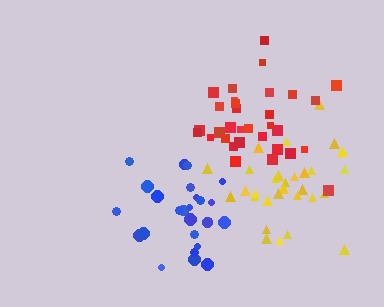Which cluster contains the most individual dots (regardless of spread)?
Red (32).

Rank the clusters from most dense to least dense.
blue, yellow, red.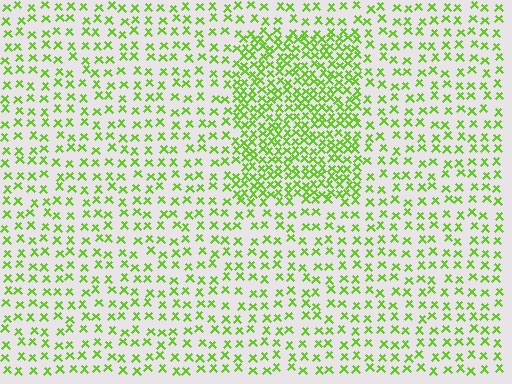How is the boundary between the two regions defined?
The boundary is defined by a change in element density (approximately 2.3x ratio). All elements are the same color, size, and shape.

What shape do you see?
I see a rectangle.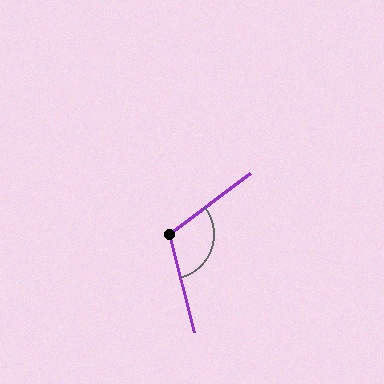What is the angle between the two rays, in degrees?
Approximately 112 degrees.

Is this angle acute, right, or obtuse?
It is obtuse.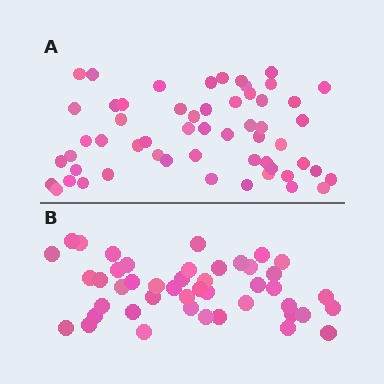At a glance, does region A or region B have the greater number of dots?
Region A (the top region) has more dots.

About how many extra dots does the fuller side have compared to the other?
Region A has roughly 12 or so more dots than region B.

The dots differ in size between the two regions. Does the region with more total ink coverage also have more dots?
No. Region B has more total ink coverage because its dots are larger, but region A actually contains more individual dots. Total area can be misleading — the number of items is what matters here.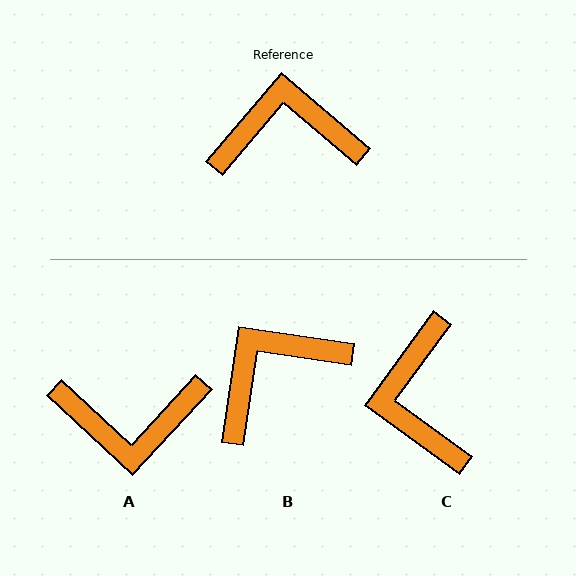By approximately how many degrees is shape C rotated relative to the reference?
Approximately 95 degrees counter-clockwise.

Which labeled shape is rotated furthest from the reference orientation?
A, about 178 degrees away.